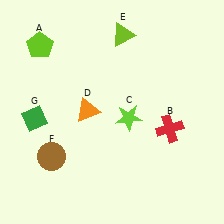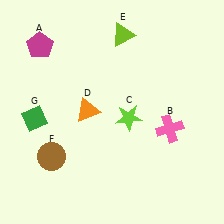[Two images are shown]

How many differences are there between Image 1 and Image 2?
There are 2 differences between the two images.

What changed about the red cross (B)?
In Image 1, B is red. In Image 2, it changed to pink.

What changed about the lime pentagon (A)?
In Image 1, A is lime. In Image 2, it changed to magenta.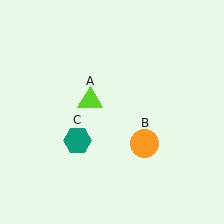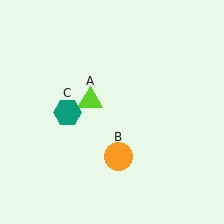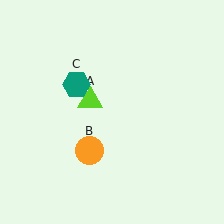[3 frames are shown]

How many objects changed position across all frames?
2 objects changed position: orange circle (object B), teal hexagon (object C).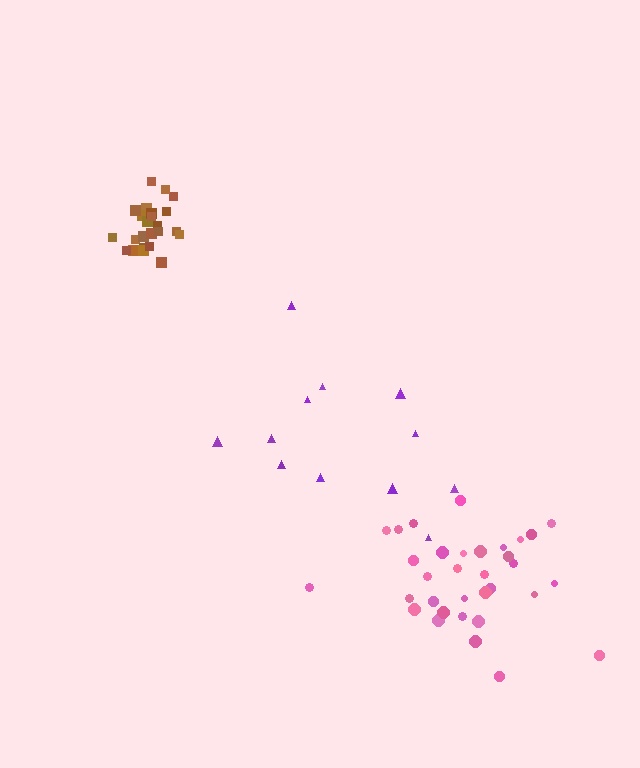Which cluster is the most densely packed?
Brown.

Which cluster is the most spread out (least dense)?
Purple.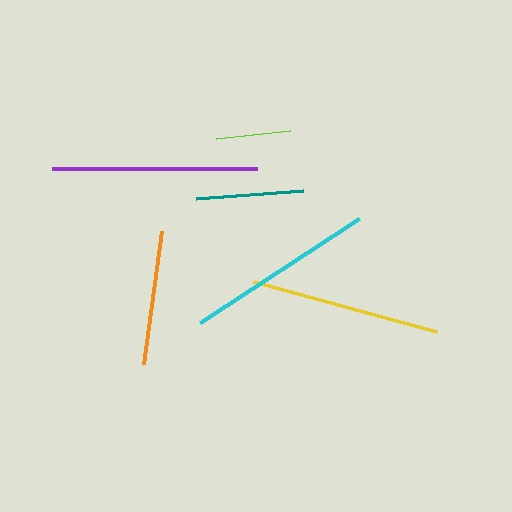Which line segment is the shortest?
The lime line is the shortest at approximately 74 pixels.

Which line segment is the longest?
The purple line is the longest at approximately 205 pixels.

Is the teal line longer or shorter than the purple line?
The purple line is longer than the teal line.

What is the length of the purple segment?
The purple segment is approximately 205 pixels long.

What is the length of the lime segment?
The lime segment is approximately 74 pixels long.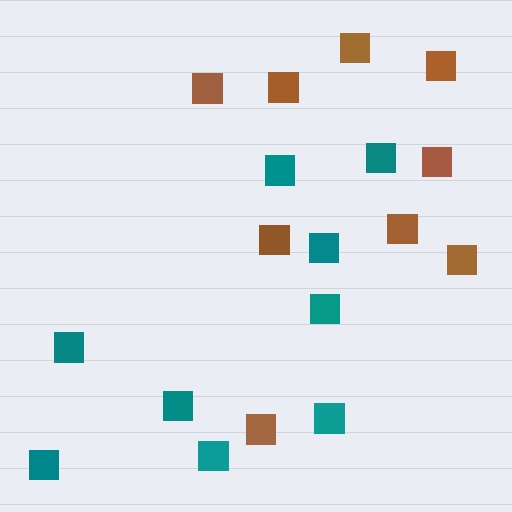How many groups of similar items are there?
There are 2 groups: one group of brown squares (9) and one group of teal squares (9).